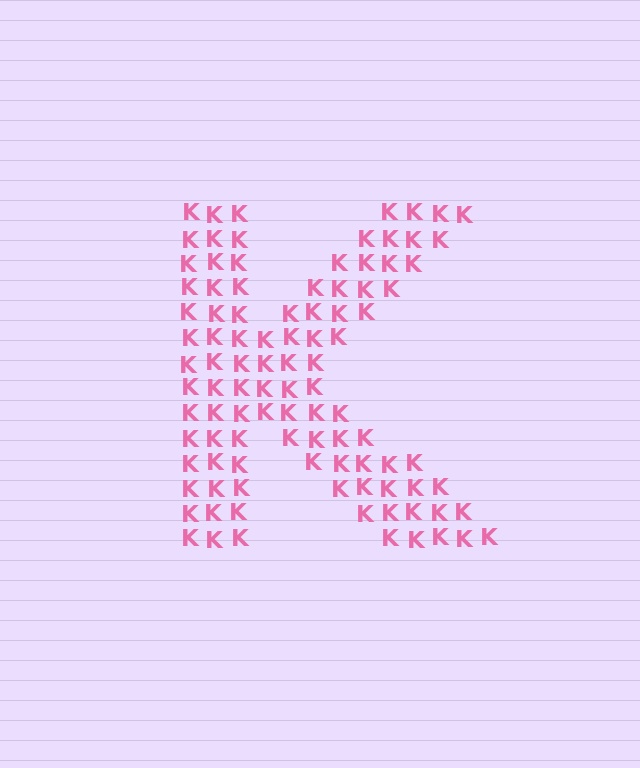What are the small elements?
The small elements are letter K's.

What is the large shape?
The large shape is the letter K.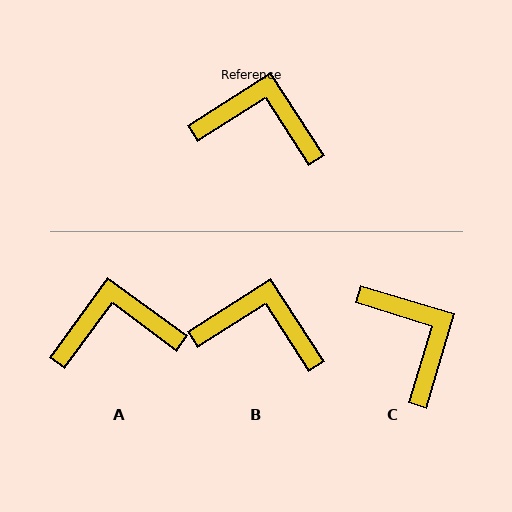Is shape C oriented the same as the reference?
No, it is off by about 50 degrees.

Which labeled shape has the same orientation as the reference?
B.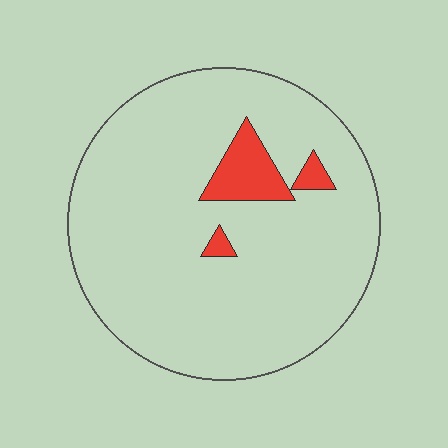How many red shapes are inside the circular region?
3.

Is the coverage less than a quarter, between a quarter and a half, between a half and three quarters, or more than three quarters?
Less than a quarter.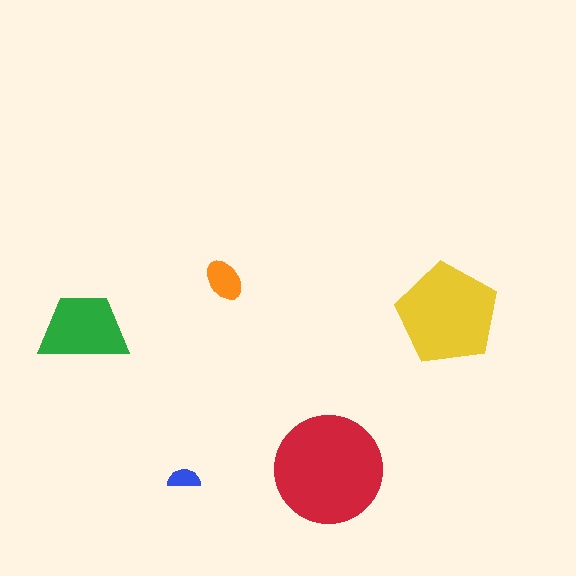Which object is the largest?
The red circle.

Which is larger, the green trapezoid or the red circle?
The red circle.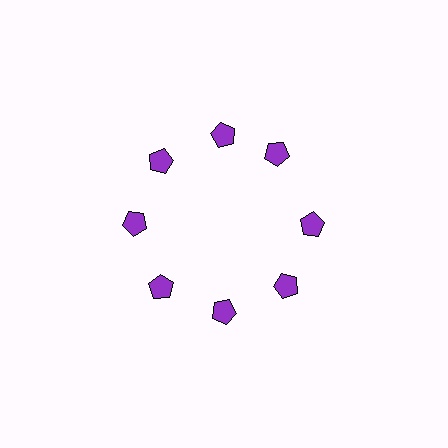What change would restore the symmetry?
The symmetry would be restored by rotating it back into even spacing with its neighbors so that all 8 pentagons sit at equal angles and equal distance from the center.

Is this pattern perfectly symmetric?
No. The 8 purple pentagons are arranged in a ring, but one element near the 2 o'clock position is rotated out of alignment along the ring, breaking the 8-fold rotational symmetry.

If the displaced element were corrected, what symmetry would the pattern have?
It would have 8-fold rotational symmetry — the pattern would map onto itself every 45 degrees.